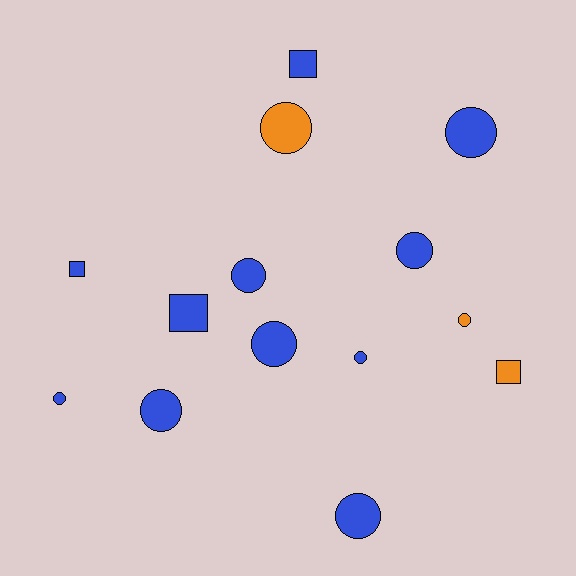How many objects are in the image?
There are 14 objects.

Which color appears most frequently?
Blue, with 11 objects.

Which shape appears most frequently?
Circle, with 10 objects.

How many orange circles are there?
There are 2 orange circles.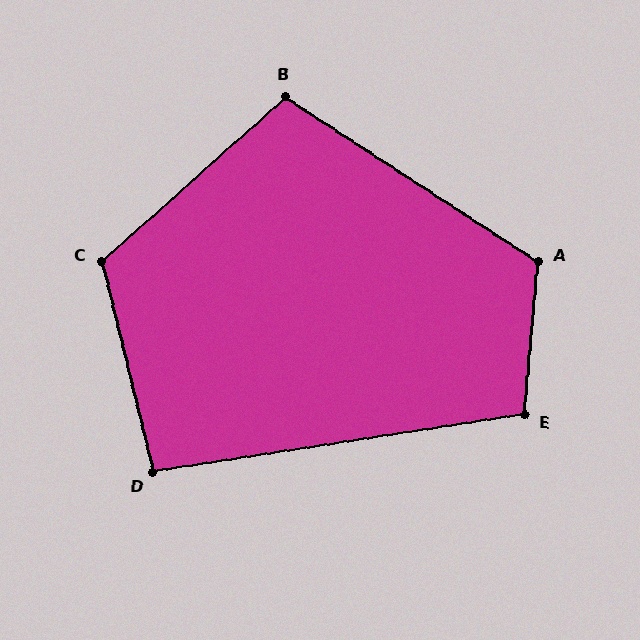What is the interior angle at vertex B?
Approximately 105 degrees (obtuse).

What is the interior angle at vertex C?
Approximately 118 degrees (obtuse).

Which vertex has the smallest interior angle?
D, at approximately 95 degrees.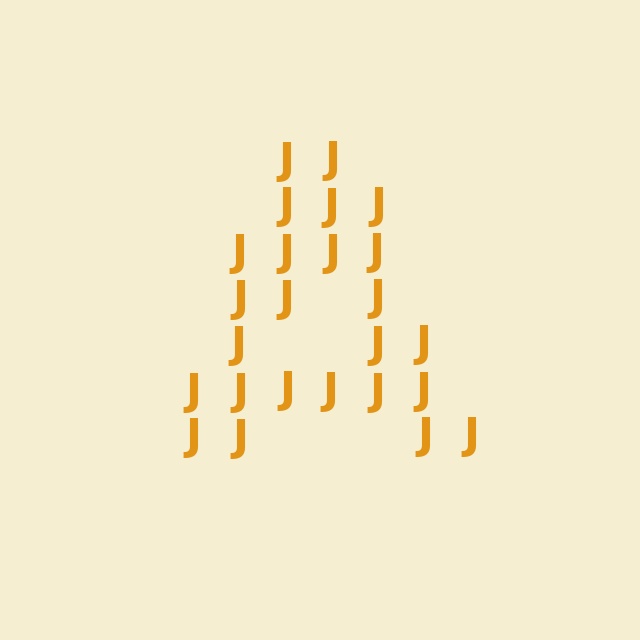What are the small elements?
The small elements are letter J's.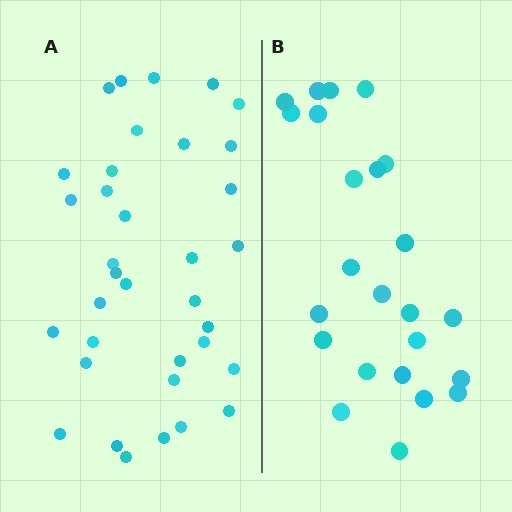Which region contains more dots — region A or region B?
Region A (the left region) has more dots.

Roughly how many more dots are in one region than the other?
Region A has roughly 12 or so more dots than region B.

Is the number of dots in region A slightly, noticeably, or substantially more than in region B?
Region A has substantially more. The ratio is roughly 1.5 to 1.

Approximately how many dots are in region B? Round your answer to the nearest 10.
About 20 dots. (The exact count is 24, which rounds to 20.)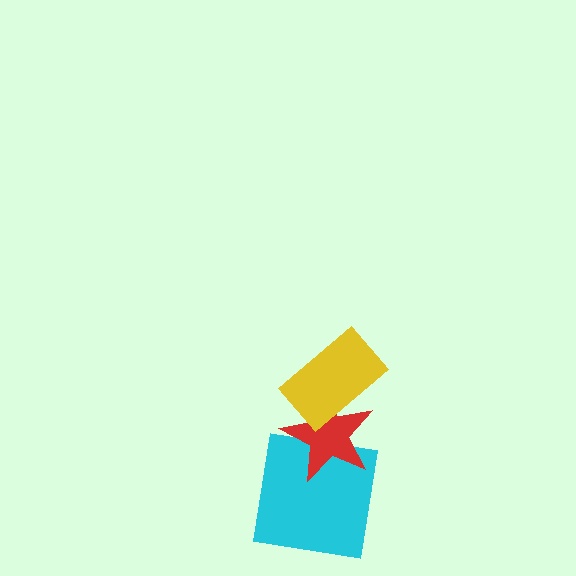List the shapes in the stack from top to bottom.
From top to bottom: the yellow rectangle, the red star, the cyan square.